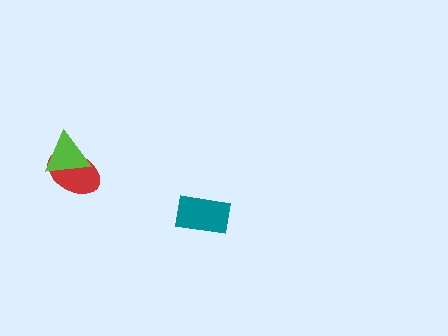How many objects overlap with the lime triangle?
1 object overlaps with the lime triangle.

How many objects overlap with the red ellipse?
1 object overlaps with the red ellipse.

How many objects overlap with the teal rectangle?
0 objects overlap with the teal rectangle.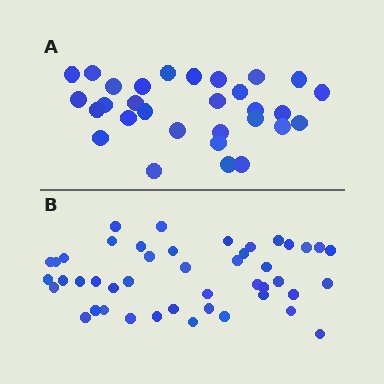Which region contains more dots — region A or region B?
Region B (the bottom region) has more dots.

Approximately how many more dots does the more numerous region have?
Region B has approximately 15 more dots than region A.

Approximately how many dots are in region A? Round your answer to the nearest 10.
About 30 dots.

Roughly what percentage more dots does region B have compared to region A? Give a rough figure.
About 50% more.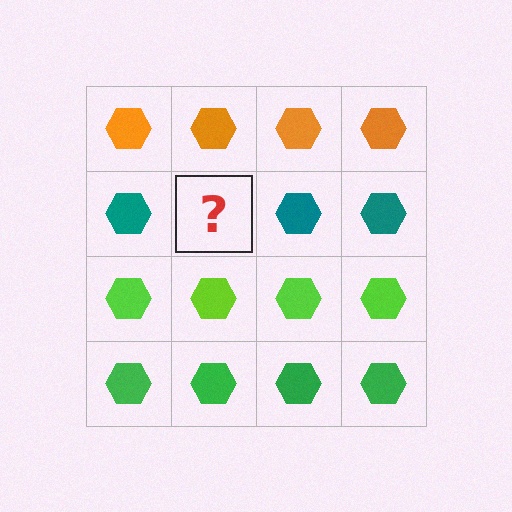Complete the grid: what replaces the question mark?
The question mark should be replaced with a teal hexagon.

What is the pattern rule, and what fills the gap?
The rule is that each row has a consistent color. The gap should be filled with a teal hexagon.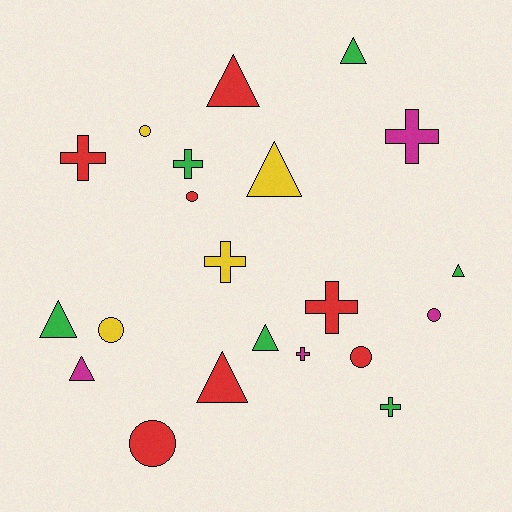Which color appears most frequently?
Red, with 7 objects.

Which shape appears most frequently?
Triangle, with 8 objects.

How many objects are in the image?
There are 21 objects.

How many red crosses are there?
There are 2 red crosses.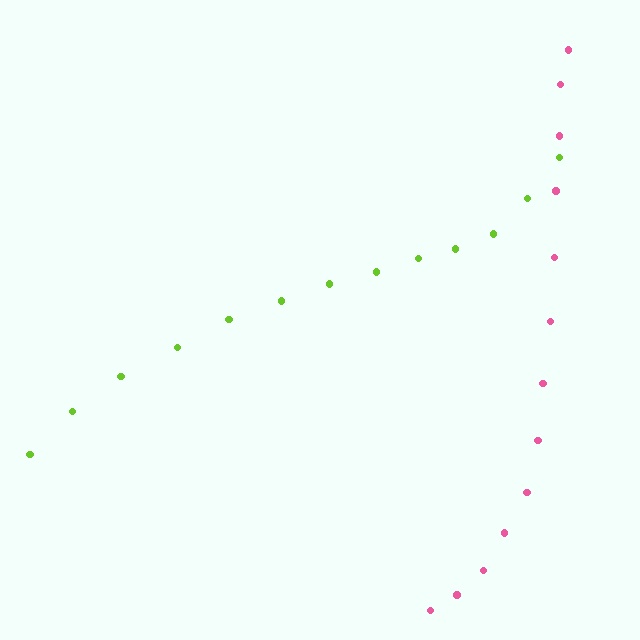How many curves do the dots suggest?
There are 2 distinct paths.